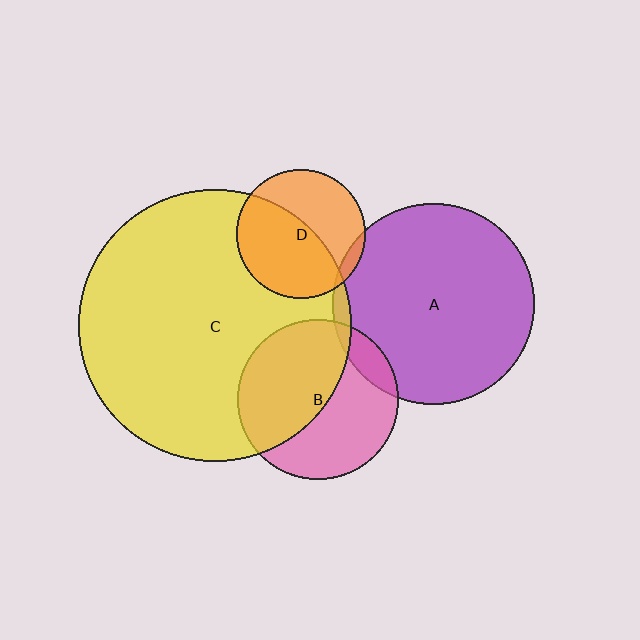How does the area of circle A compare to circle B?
Approximately 1.6 times.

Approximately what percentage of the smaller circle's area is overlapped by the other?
Approximately 55%.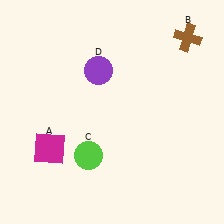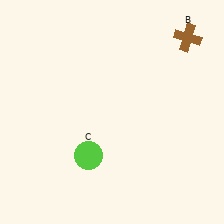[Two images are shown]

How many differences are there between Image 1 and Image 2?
There are 2 differences between the two images.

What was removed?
The magenta square (A), the purple circle (D) were removed in Image 2.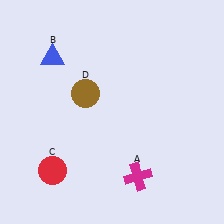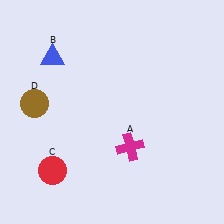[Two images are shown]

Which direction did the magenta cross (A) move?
The magenta cross (A) moved up.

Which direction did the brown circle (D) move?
The brown circle (D) moved left.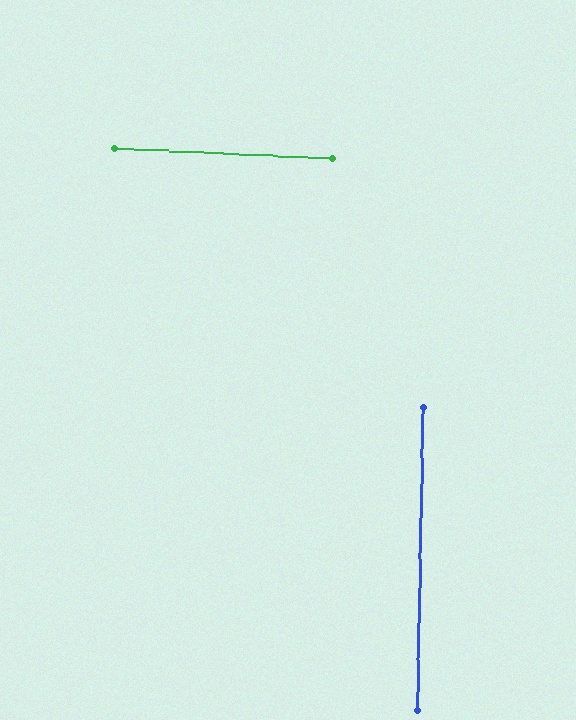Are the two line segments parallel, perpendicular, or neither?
Perpendicular — they meet at approximately 89°.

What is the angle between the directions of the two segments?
Approximately 89 degrees.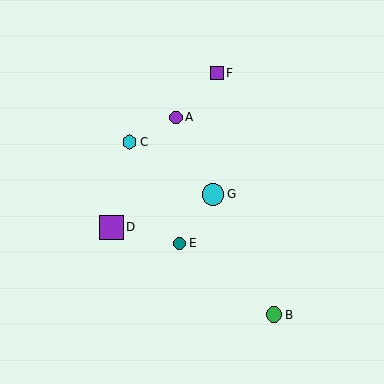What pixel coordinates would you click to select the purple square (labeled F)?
Click at (217, 73) to select the purple square F.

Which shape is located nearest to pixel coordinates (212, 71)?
The purple square (labeled F) at (217, 73) is nearest to that location.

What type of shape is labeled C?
Shape C is a cyan hexagon.